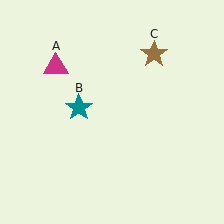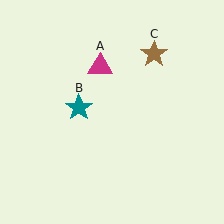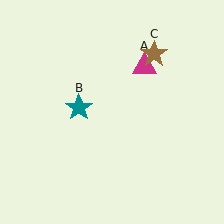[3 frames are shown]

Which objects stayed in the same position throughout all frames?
Teal star (object B) and brown star (object C) remained stationary.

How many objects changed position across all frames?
1 object changed position: magenta triangle (object A).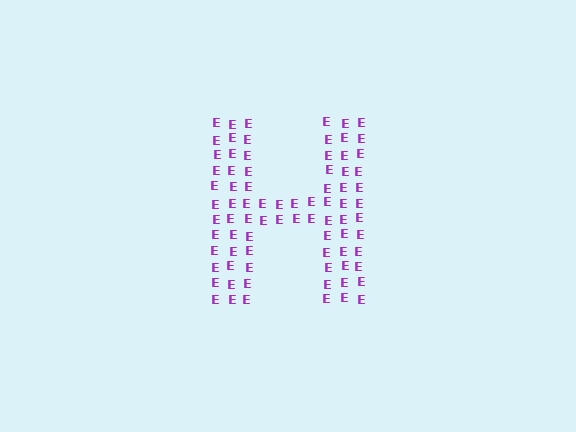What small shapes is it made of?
It is made of small letter E's.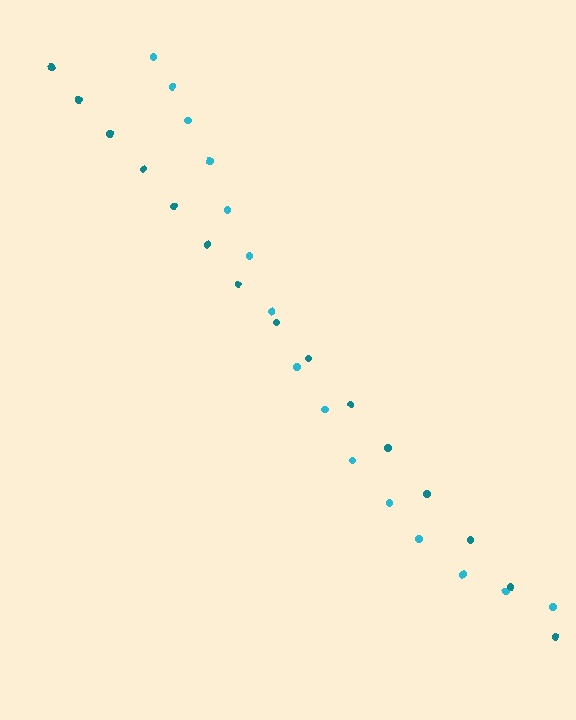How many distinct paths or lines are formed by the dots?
There are 2 distinct paths.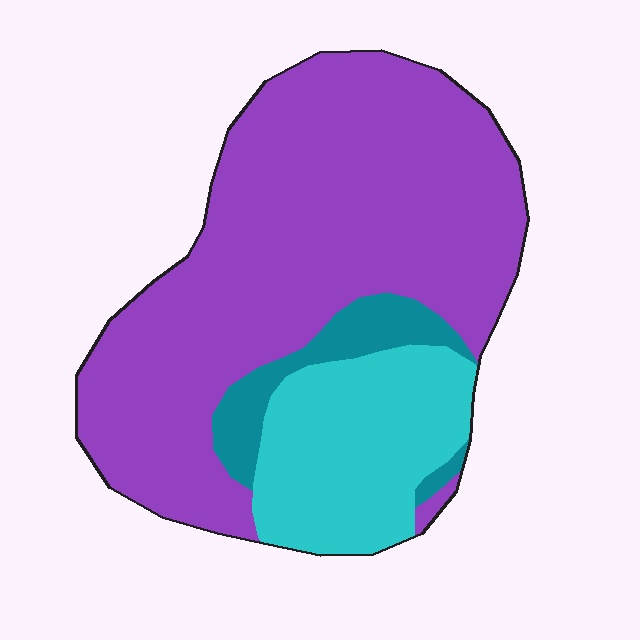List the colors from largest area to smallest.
From largest to smallest: purple, cyan, teal.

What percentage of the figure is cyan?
Cyan takes up about one quarter (1/4) of the figure.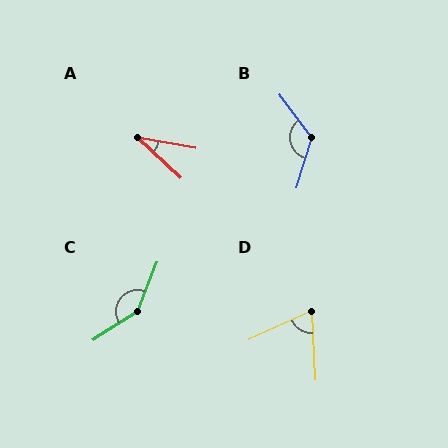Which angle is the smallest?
A, at approximately 33 degrees.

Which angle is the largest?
C, at approximately 144 degrees.